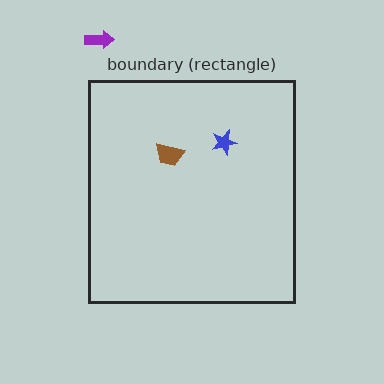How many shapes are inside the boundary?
2 inside, 1 outside.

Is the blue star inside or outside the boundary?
Inside.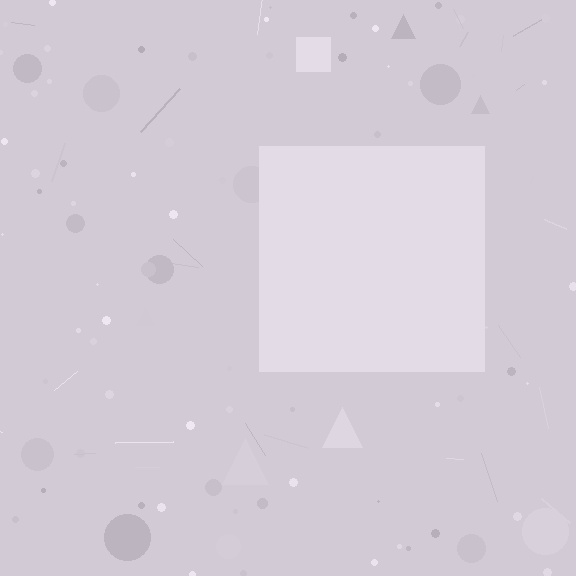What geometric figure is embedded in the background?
A square is embedded in the background.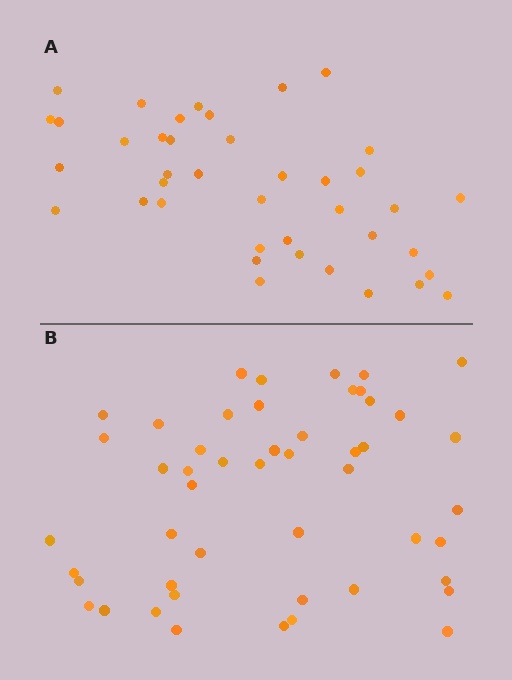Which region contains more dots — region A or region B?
Region B (the bottom region) has more dots.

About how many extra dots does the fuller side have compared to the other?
Region B has roughly 8 or so more dots than region A.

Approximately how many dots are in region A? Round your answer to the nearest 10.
About 40 dots.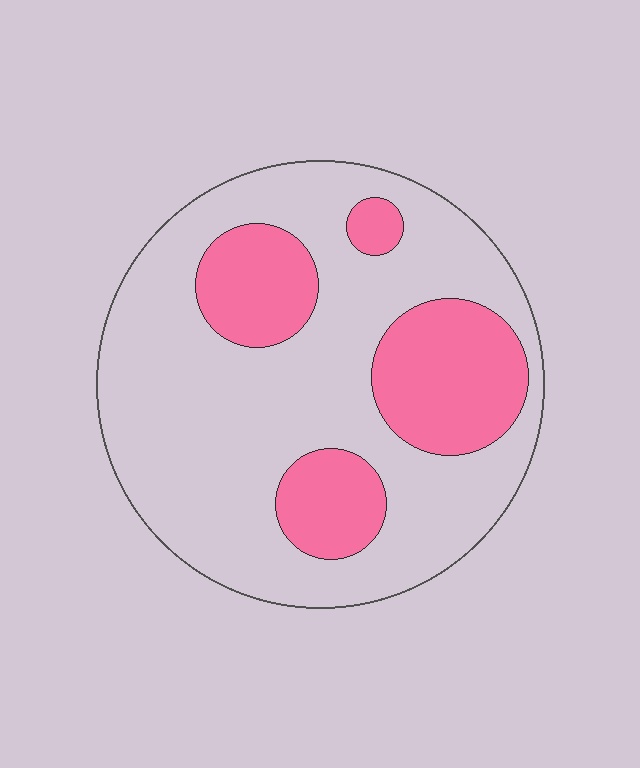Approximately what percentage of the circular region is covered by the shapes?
Approximately 30%.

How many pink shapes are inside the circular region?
4.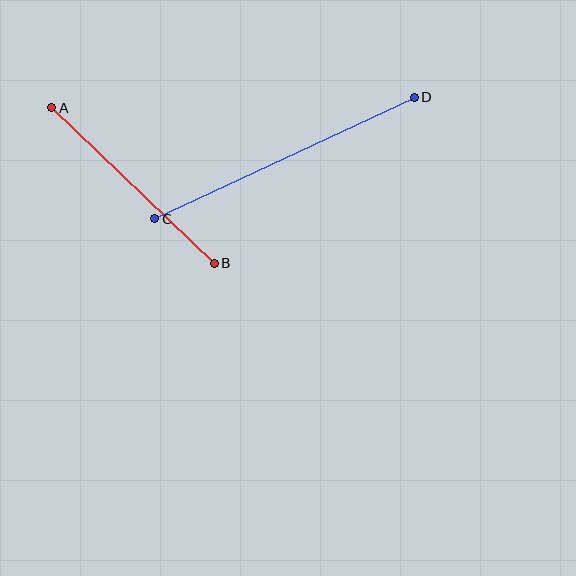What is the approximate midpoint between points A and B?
The midpoint is at approximately (133, 185) pixels.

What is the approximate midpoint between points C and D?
The midpoint is at approximately (285, 158) pixels.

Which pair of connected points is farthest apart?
Points C and D are farthest apart.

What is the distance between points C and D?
The distance is approximately 287 pixels.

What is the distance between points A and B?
The distance is approximately 225 pixels.